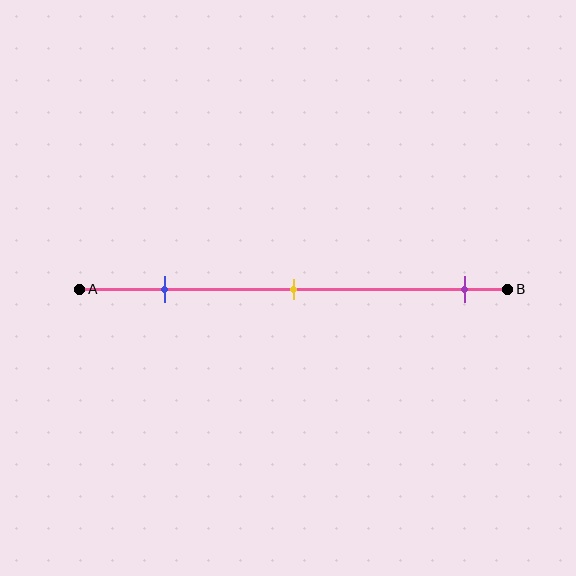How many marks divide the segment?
There are 3 marks dividing the segment.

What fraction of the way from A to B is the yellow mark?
The yellow mark is approximately 50% (0.5) of the way from A to B.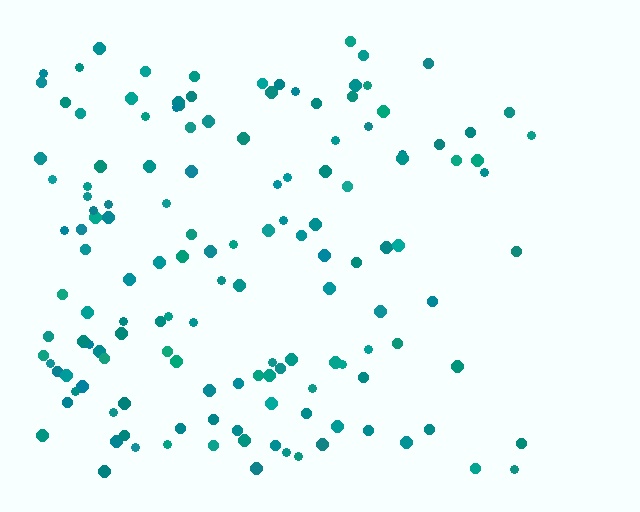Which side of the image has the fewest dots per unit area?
The right.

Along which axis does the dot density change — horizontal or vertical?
Horizontal.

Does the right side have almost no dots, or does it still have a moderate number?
Still a moderate number, just noticeably fewer than the left.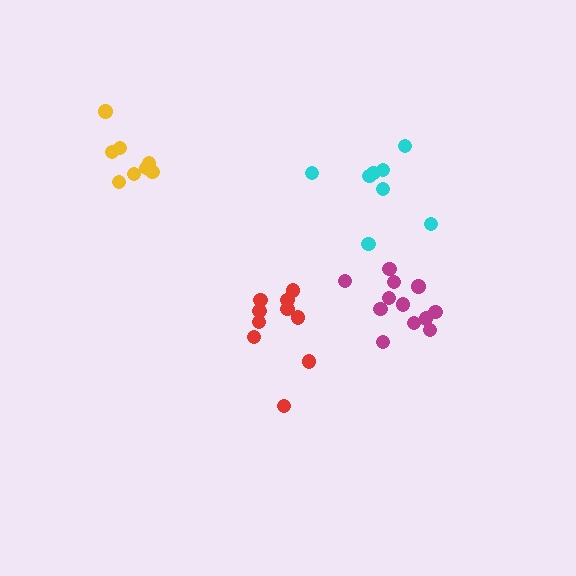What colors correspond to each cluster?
The clusters are colored: red, cyan, magenta, yellow.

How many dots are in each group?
Group 1: 10 dots, Group 2: 8 dots, Group 3: 12 dots, Group 4: 8 dots (38 total).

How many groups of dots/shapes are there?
There are 4 groups.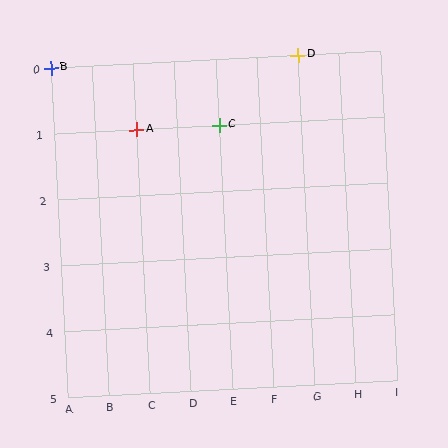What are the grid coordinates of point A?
Point A is at grid coordinates (C, 1).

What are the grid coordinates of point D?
Point D is at grid coordinates (G, 0).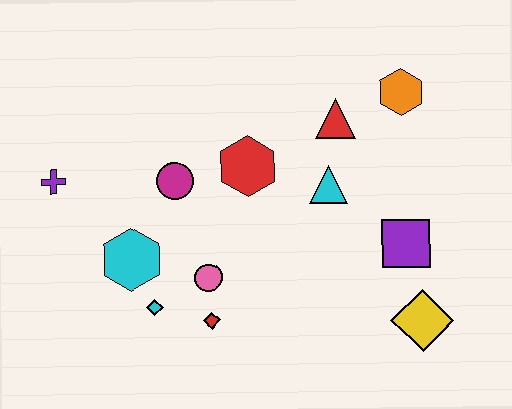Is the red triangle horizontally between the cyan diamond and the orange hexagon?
Yes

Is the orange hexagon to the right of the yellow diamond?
No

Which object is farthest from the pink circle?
The orange hexagon is farthest from the pink circle.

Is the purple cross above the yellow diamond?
Yes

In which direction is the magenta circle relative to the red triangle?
The magenta circle is to the left of the red triangle.